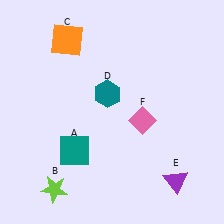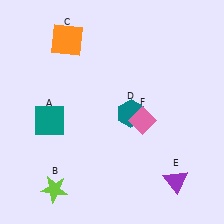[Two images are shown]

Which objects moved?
The objects that moved are: the teal square (A), the teal hexagon (D).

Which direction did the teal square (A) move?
The teal square (A) moved up.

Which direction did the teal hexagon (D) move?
The teal hexagon (D) moved right.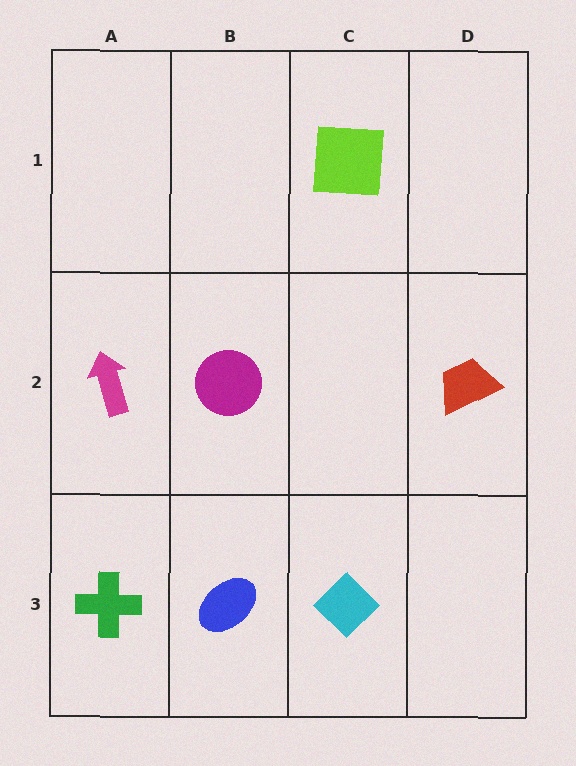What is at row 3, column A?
A green cross.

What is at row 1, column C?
A lime square.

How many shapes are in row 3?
3 shapes.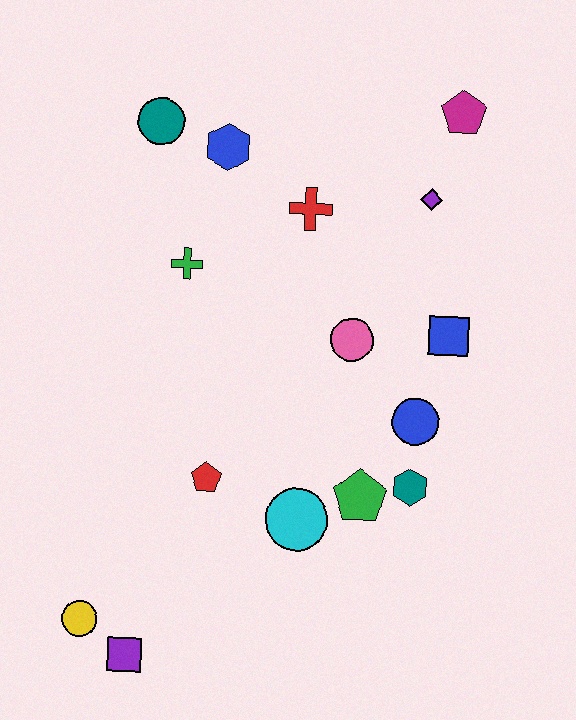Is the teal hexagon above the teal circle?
No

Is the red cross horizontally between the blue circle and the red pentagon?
Yes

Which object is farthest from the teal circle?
The purple square is farthest from the teal circle.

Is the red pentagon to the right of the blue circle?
No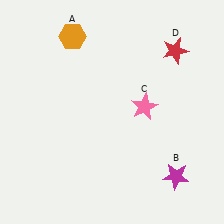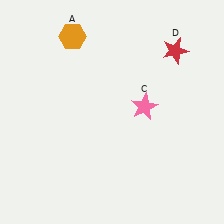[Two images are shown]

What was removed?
The magenta star (B) was removed in Image 2.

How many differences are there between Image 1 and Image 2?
There is 1 difference between the two images.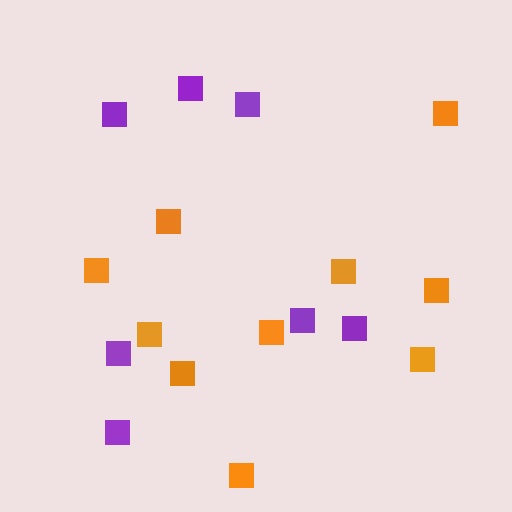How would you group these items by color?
There are 2 groups: one group of purple squares (7) and one group of orange squares (10).